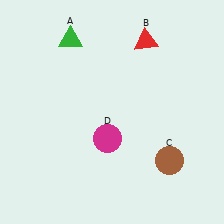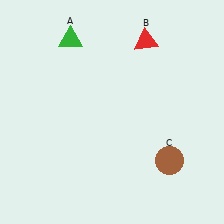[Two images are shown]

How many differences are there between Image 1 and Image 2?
There is 1 difference between the two images.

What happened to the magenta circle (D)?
The magenta circle (D) was removed in Image 2. It was in the bottom-left area of Image 1.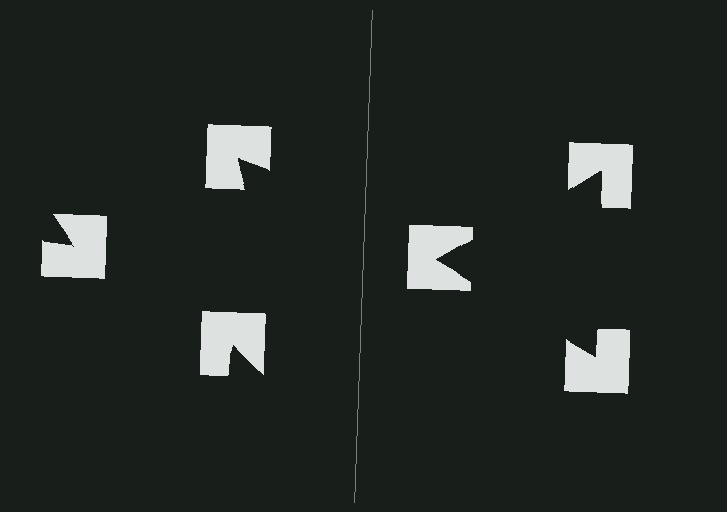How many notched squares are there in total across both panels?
6 — 3 on each side.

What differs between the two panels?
The notched squares are positioned identically on both sides; only the wedge orientations differ. On the right they align to a triangle; on the left they are misaligned.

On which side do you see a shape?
An illusory triangle appears on the right side. On the left side the wedge cuts are rotated, so no coherent shape forms.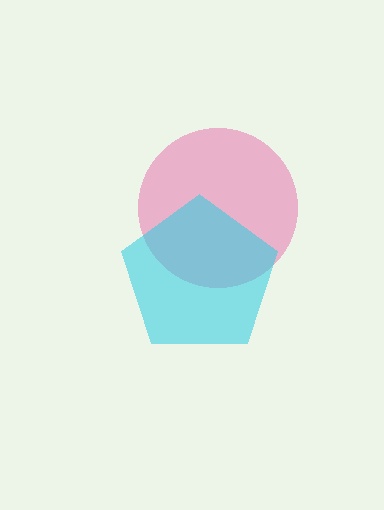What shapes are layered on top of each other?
The layered shapes are: a pink circle, a cyan pentagon.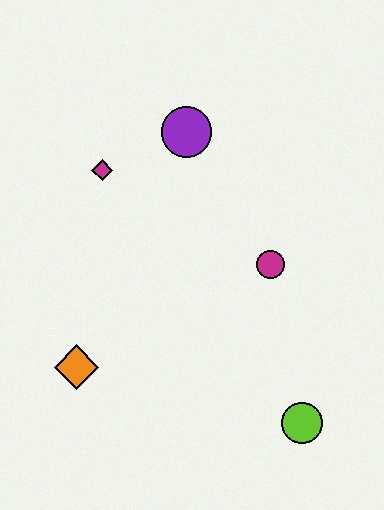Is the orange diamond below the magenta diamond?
Yes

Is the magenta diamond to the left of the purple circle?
Yes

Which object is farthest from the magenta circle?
The orange diamond is farthest from the magenta circle.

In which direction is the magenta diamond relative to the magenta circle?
The magenta diamond is to the left of the magenta circle.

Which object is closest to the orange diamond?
The magenta diamond is closest to the orange diamond.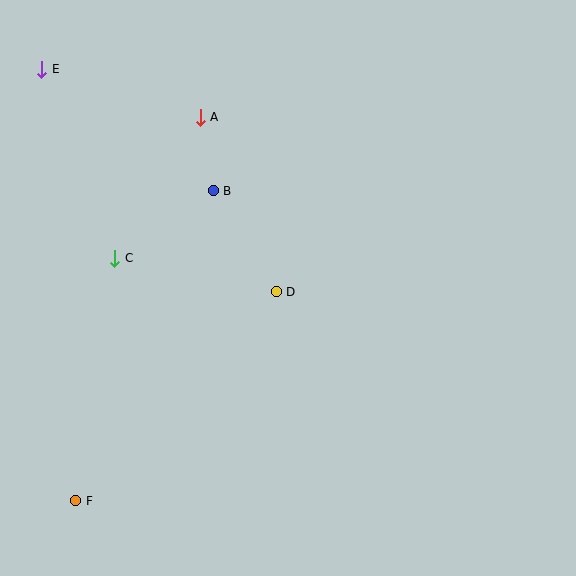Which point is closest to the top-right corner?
Point A is closest to the top-right corner.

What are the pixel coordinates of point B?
Point B is at (213, 191).